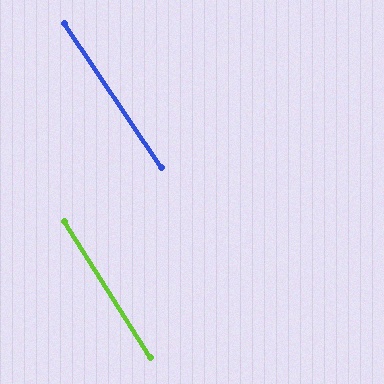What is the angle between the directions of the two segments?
Approximately 2 degrees.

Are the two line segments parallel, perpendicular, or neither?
Parallel — their directions differ by only 1.9°.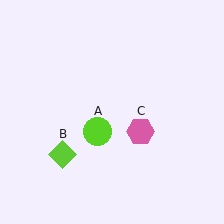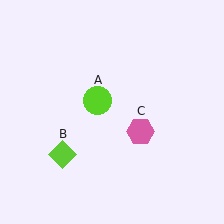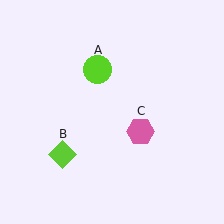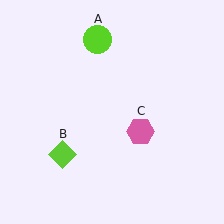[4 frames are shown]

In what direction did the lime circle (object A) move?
The lime circle (object A) moved up.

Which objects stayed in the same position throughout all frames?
Lime diamond (object B) and pink hexagon (object C) remained stationary.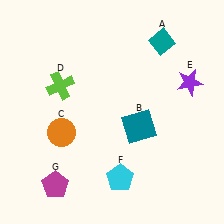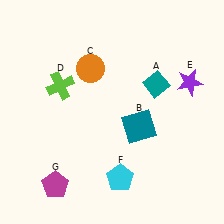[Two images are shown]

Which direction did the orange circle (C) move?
The orange circle (C) moved up.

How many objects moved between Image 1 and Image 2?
2 objects moved between the two images.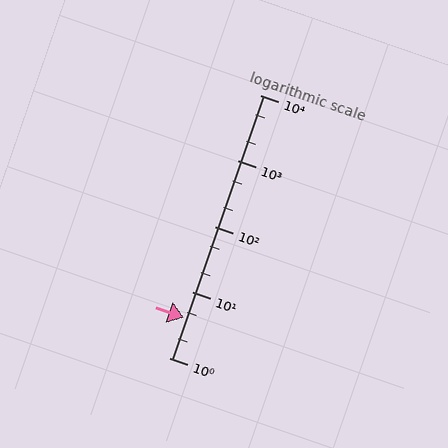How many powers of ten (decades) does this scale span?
The scale spans 4 decades, from 1 to 10000.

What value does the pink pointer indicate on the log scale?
The pointer indicates approximately 4.1.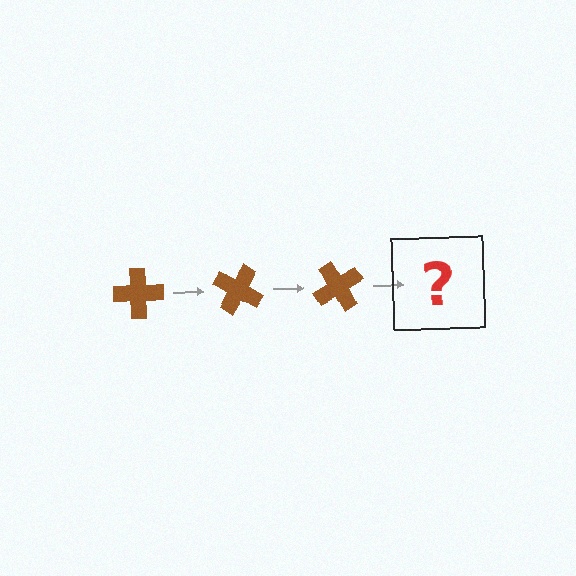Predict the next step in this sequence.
The next step is a brown cross rotated 90 degrees.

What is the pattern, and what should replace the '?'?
The pattern is that the cross rotates 30 degrees each step. The '?' should be a brown cross rotated 90 degrees.